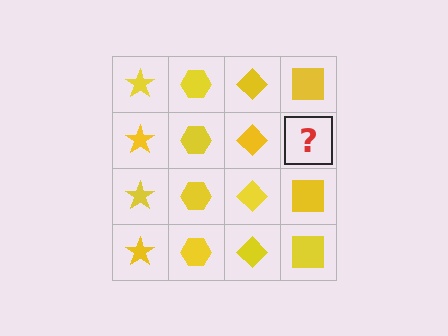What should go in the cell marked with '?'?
The missing cell should contain a yellow square.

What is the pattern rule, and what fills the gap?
The rule is that each column has a consistent shape. The gap should be filled with a yellow square.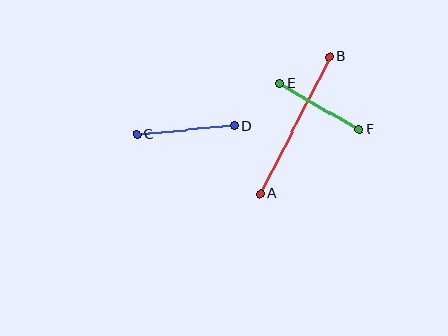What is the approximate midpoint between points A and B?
The midpoint is at approximately (295, 125) pixels.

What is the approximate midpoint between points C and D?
The midpoint is at approximately (186, 130) pixels.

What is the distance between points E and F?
The distance is approximately 92 pixels.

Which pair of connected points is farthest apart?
Points A and B are farthest apart.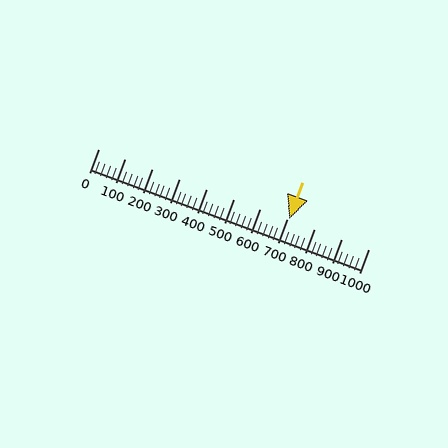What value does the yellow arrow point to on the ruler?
The yellow arrow points to approximately 707.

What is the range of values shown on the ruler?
The ruler shows values from 0 to 1000.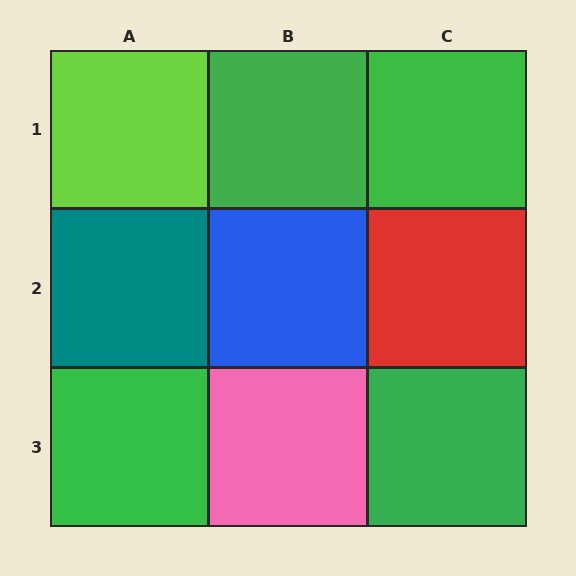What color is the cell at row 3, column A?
Green.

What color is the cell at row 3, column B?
Pink.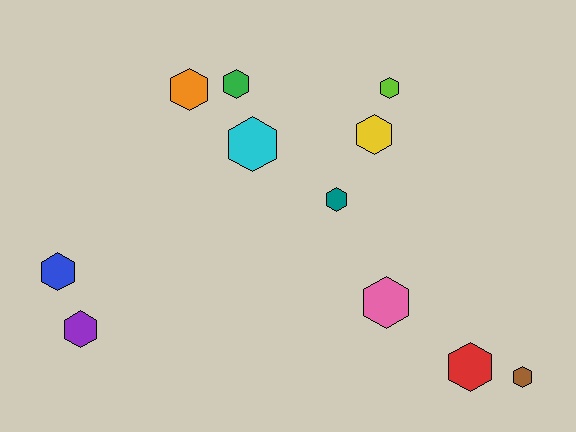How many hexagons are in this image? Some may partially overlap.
There are 11 hexagons.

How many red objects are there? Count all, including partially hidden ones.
There is 1 red object.